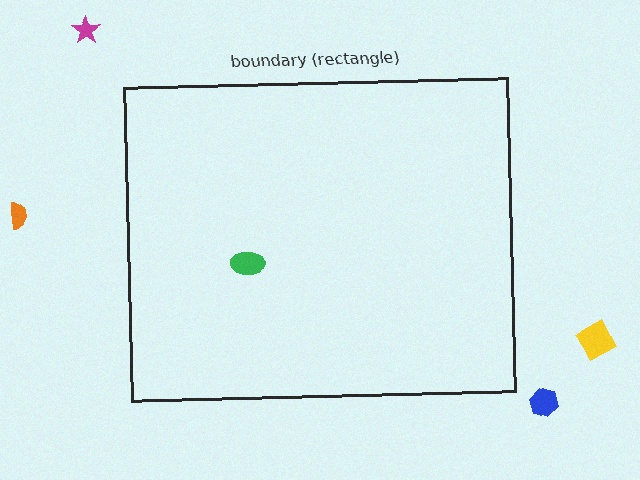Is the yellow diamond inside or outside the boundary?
Outside.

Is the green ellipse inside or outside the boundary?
Inside.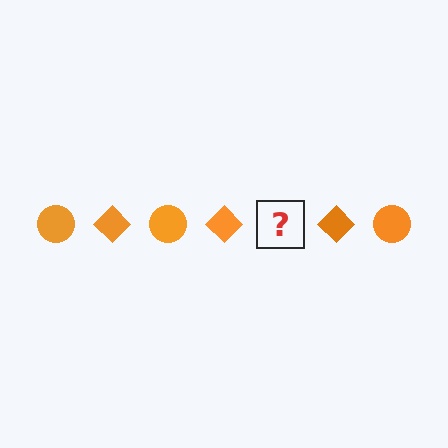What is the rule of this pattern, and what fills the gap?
The rule is that the pattern cycles through circle, diamond shapes in orange. The gap should be filled with an orange circle.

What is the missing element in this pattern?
The missing element is an orange circle.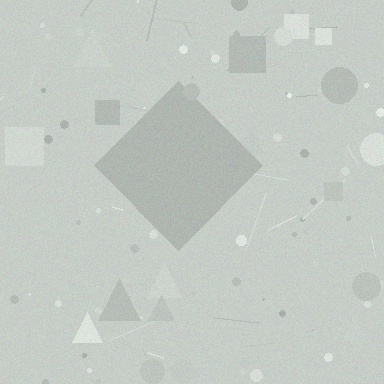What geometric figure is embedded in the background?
A diamond is embedded in the background.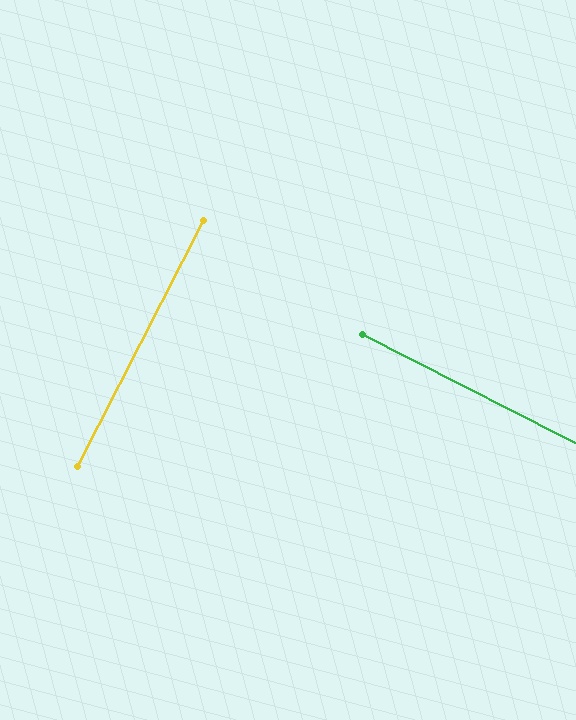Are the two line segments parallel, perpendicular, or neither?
Perpendicular — they meet at approximately 90°.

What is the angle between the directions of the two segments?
Approximately 90 degrees.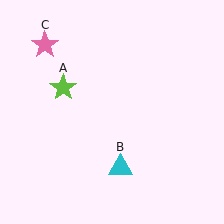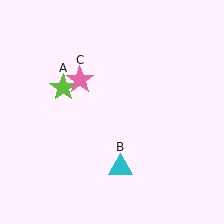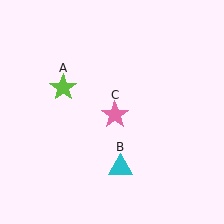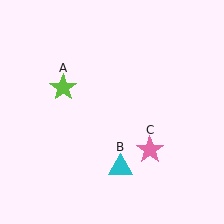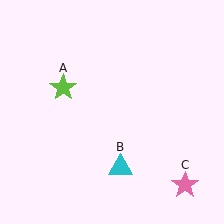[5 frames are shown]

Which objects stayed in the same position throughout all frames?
Lime star (object A) and cyan triangle (object B) remained stationary.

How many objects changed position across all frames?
1 object changed position: pink star (object C).